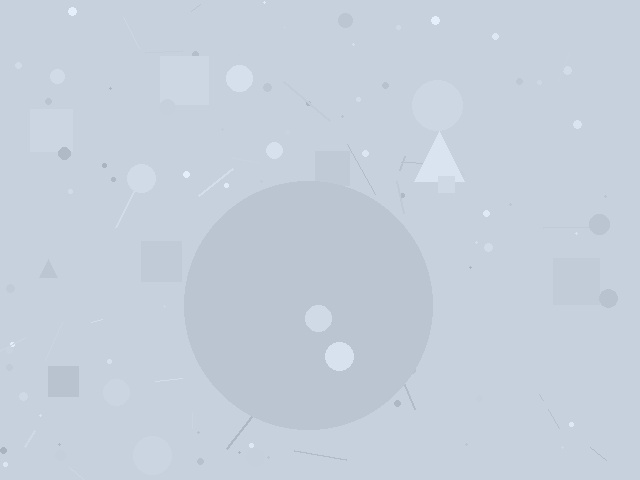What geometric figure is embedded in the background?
A circle is embedded in the background.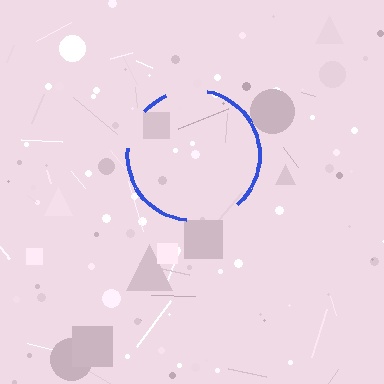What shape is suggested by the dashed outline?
The dashed outline suggests a circle.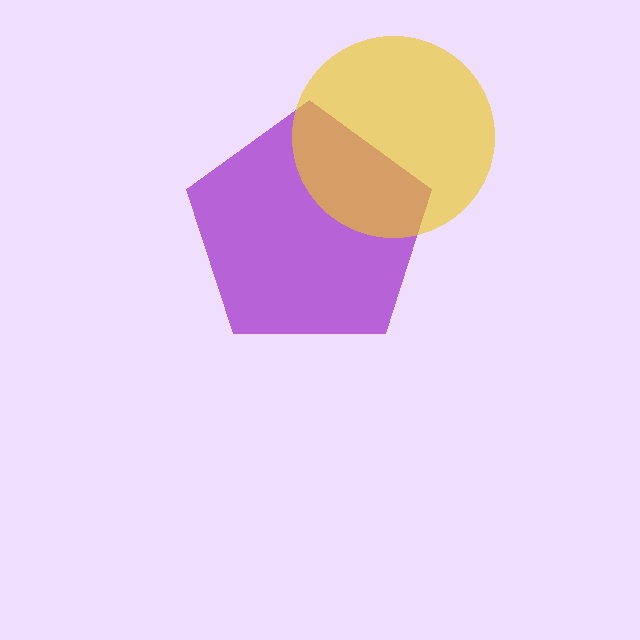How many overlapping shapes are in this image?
There are 2 overlapping shapes in the image.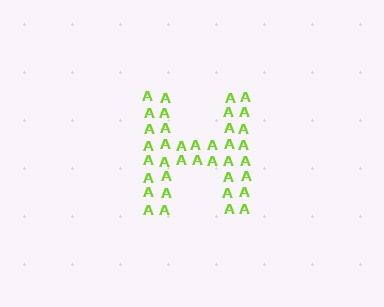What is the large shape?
The large shape is the letter H.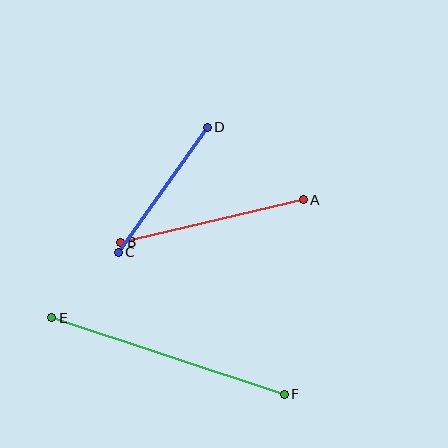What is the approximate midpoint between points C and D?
The midpoint is at approximately (163, 190) pixels.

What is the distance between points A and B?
The distance is approximately 188 pixels.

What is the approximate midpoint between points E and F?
The midpoint is at approximately (168, 356) pixels.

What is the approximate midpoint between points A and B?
The midpoint is at approximately (212, 221) pixels.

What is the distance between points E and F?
The distance is approximately 245 pixels.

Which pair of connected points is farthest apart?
Points E and F are farthest apart.